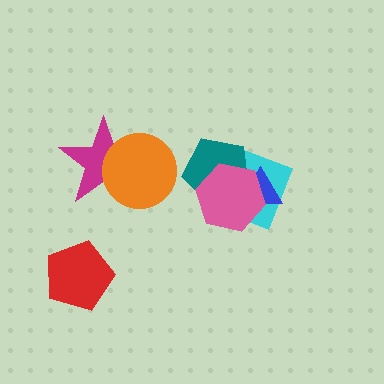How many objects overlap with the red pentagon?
0 objects overlap with the red pentagon.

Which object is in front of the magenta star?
The orange circle is in front of the magenta star.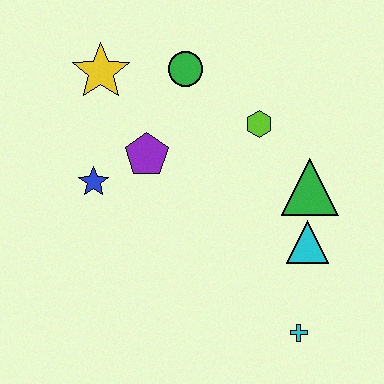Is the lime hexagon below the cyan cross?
No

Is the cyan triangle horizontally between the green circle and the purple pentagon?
No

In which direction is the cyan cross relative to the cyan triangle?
The cyan cross is below the cyan triangle.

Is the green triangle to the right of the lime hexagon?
Yes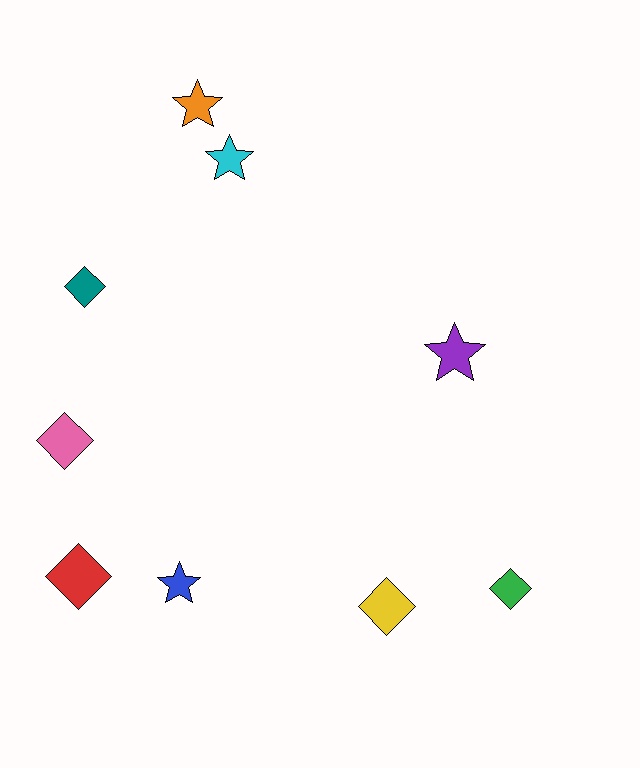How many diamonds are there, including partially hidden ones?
There are 5 diamonds.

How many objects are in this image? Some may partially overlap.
There are 9 objects.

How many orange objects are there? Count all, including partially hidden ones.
There is 1 orange object.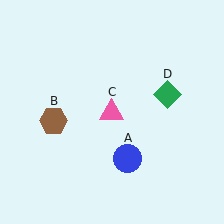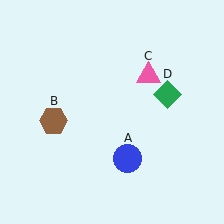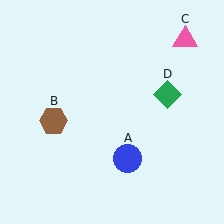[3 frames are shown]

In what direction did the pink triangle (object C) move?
The pink triangle (object C) moved up and to the right.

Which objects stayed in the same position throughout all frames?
Blue circle (object A) and brown hexagon (object B) and green diamond (object D) remained stationary.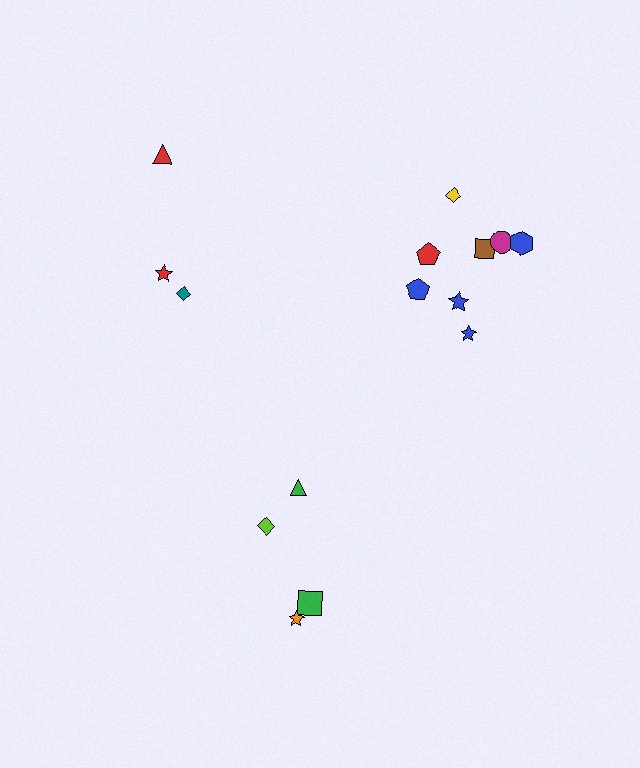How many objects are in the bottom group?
There are 4 objects.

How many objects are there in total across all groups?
There are 15 objects.